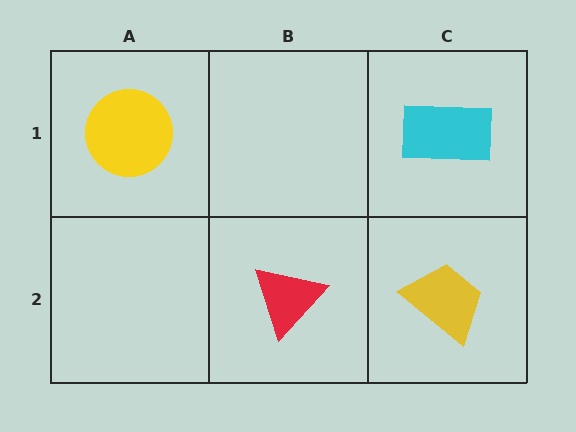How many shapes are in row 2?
2 shapes.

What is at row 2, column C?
A yellow trapezoid.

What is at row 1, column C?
A cyan rectangle.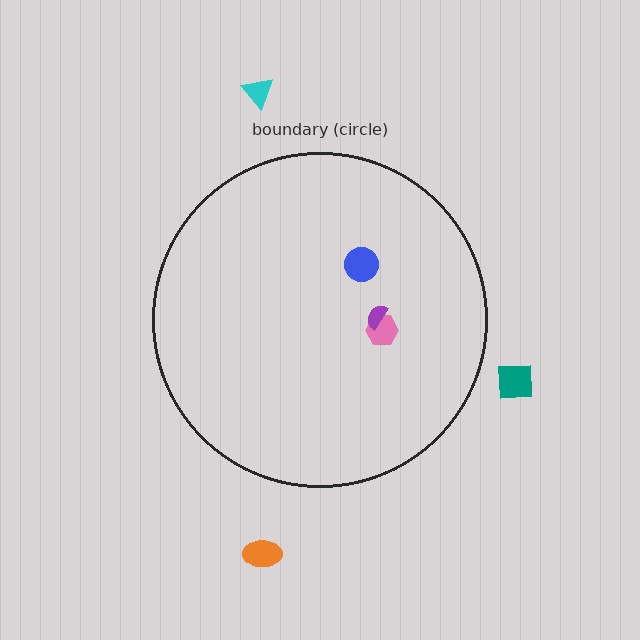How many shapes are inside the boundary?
3 inside, 3 outside.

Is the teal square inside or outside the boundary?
Outside.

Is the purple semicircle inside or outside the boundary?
Inside.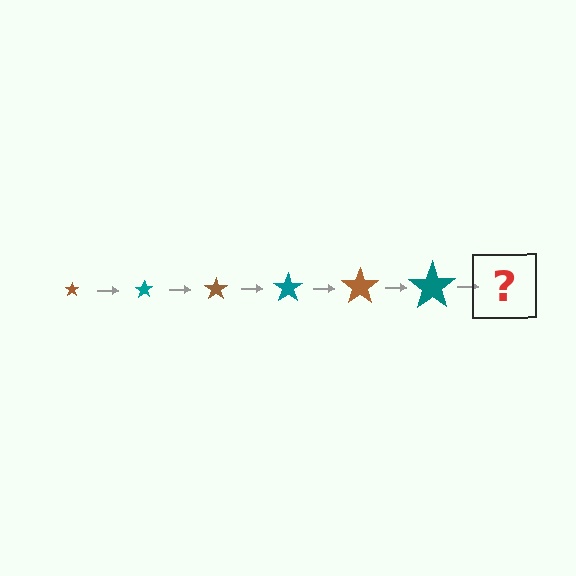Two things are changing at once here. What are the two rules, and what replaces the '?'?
The two rules are that the star grows larger each step and the color cycles through brown and teal. The '?' should be a brown star, larger than the previous one.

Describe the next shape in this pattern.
It should be a brown star, larger than the previous one.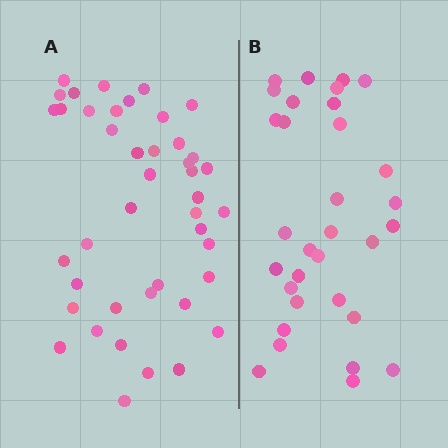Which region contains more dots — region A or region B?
Region A (the left region) has more dots.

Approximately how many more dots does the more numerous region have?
Region A has roughly 12 or so more dots than region B.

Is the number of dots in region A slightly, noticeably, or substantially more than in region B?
Region A has noticeably more, but not dramatically so. The ratio is roughly 1.3 to 1.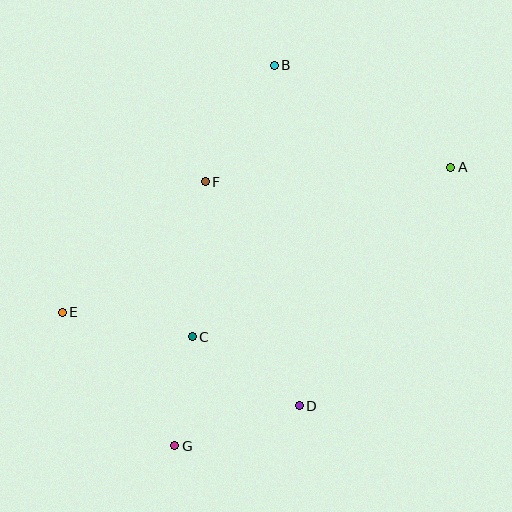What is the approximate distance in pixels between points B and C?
The distance between B and C is approximately 284 pixels.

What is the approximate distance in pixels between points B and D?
The distance between B and D is approximately 342 pixels.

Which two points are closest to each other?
Points C and G are closest to each other.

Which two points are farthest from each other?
Points A and E are farthest from each other.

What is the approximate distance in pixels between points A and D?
The distance between A and D is approximately 282 pixels.